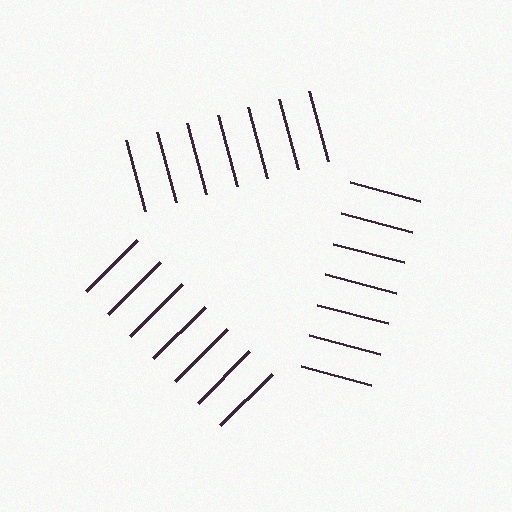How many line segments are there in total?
21 — 7 along each of the 3 edges.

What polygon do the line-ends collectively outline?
An illusory triangle — the line segments terminate on its edges but no continuous stroke is drawn.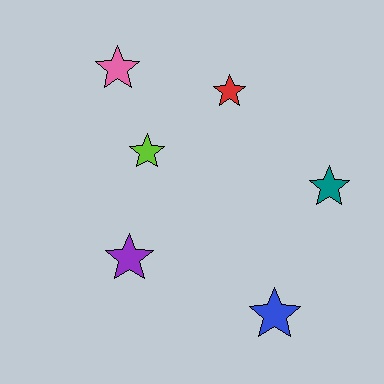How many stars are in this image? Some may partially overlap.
There are 6 stars.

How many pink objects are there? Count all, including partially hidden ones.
There is 1 pink object.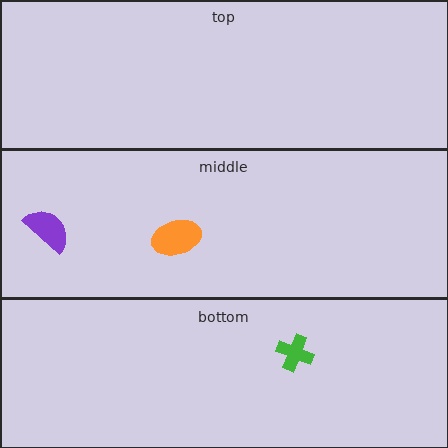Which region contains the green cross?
The bottom region.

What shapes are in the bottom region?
The green cross.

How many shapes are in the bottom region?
1.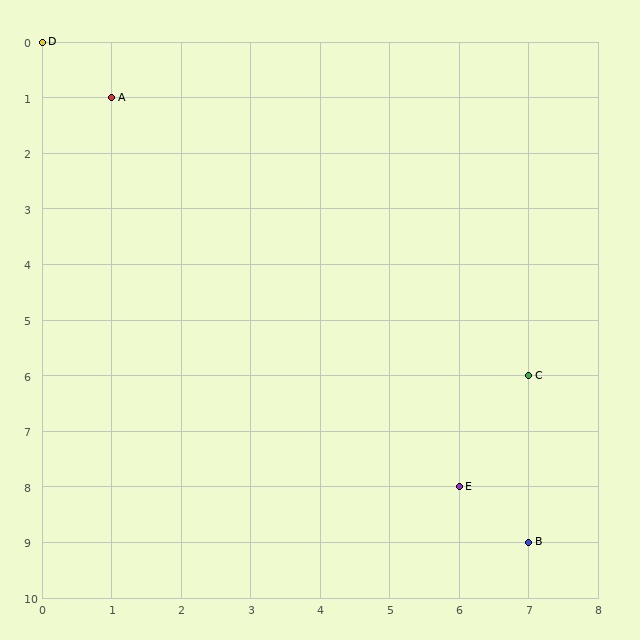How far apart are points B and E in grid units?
Points B and E are 1 column and 1 row apart (about 1.4 grid units diagonally).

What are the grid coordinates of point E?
Point E is at grid coordinates (6, 8).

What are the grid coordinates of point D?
Point D is at grid coordinates (0, 0).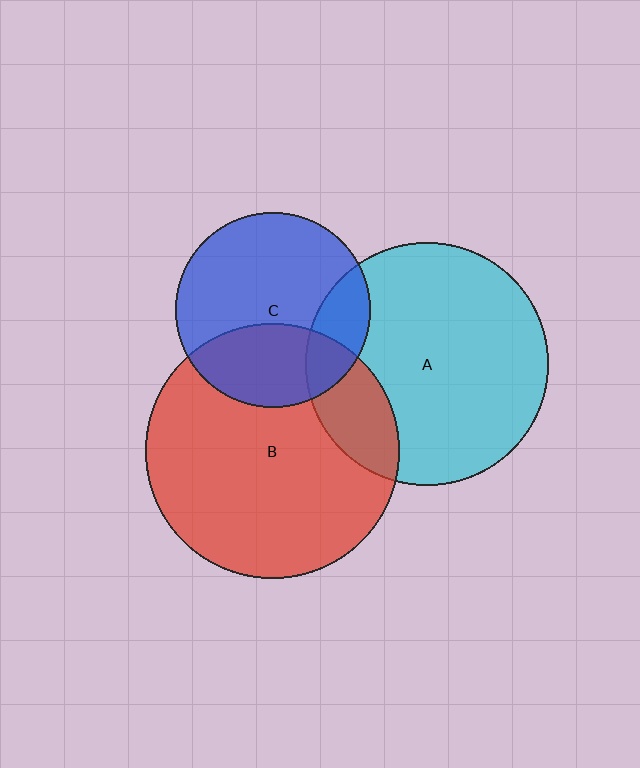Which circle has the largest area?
Circle B (red).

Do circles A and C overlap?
Yes.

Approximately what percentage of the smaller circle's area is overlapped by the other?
Approximately 20%.